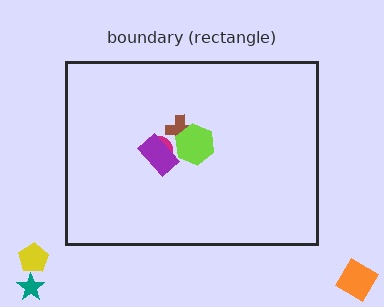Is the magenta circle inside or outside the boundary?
Inside.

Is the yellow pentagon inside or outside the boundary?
Outside.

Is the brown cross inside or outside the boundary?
Inside.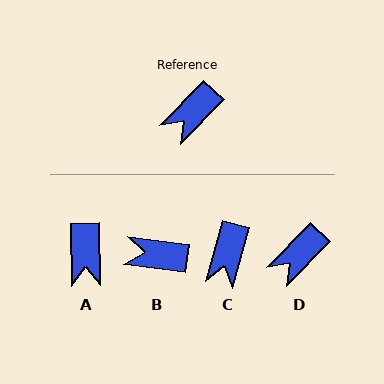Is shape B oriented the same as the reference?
No, it is off by about 54 degrees.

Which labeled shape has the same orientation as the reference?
D.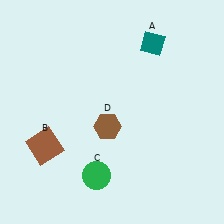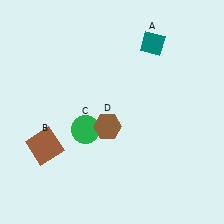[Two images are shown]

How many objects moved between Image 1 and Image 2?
1 object moved between the two images.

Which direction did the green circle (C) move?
The green circle (C) moved up.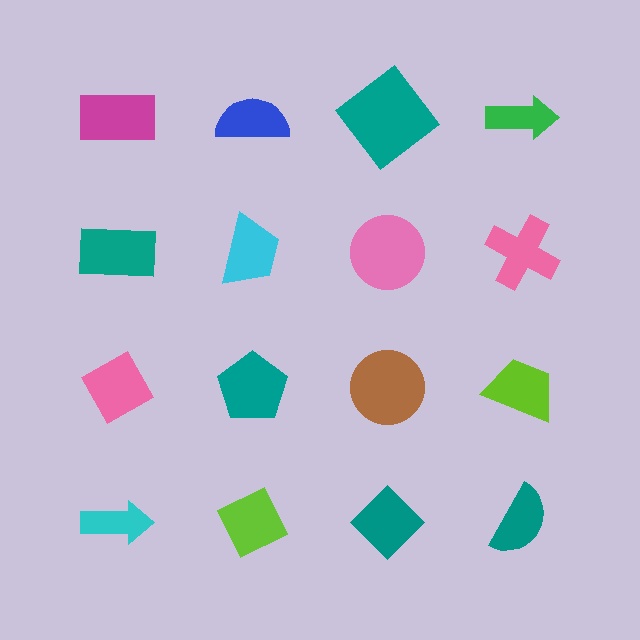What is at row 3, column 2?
A teal pentagon.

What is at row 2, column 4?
A pink cross.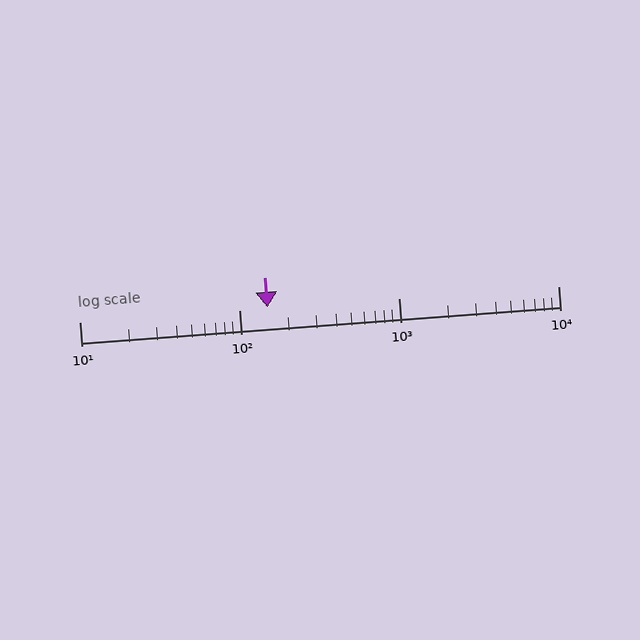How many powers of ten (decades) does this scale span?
The scale spans 3 decades, from 10 to 10000.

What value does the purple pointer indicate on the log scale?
The pointer indicates approximately 150.